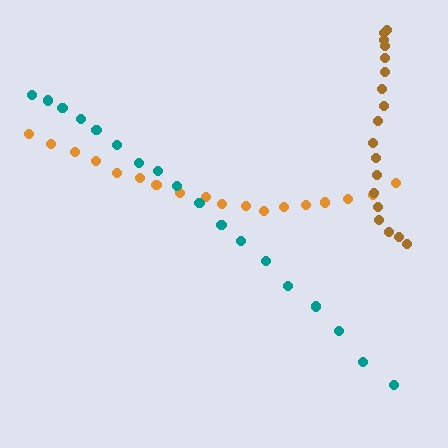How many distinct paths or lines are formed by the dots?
There are 3 distinct paths.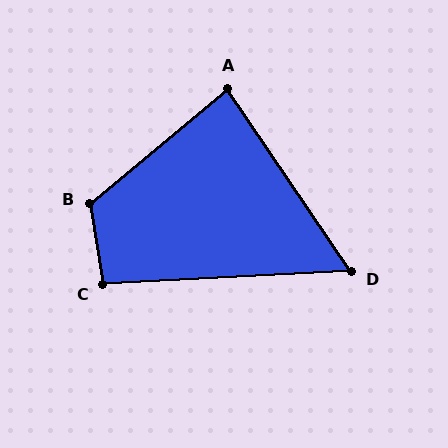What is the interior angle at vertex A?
Approximately 84 degrees (acute).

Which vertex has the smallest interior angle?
D, at approximately 59 degrees.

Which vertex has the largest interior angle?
B, at approximately 121 degrees.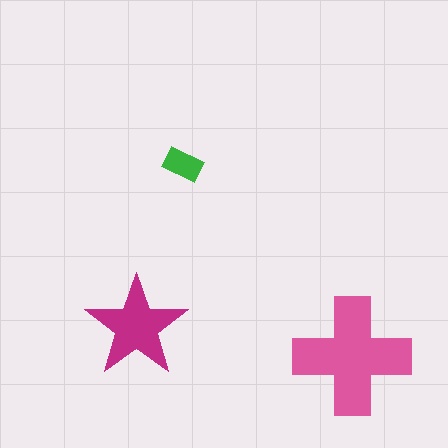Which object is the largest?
The pink cross.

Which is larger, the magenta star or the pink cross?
The pink cross.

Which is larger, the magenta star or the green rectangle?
The magenta star.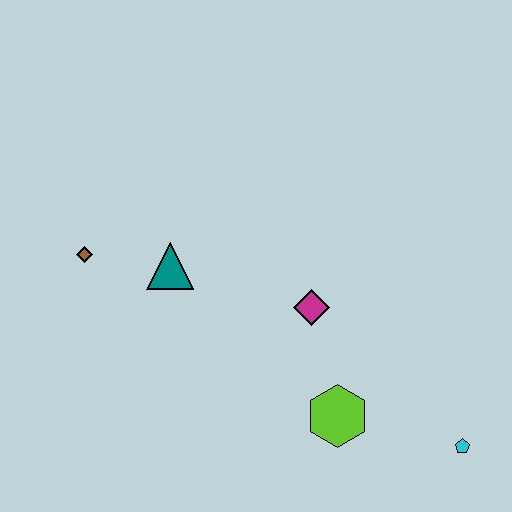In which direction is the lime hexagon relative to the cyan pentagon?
The lime hexagon is to the left of the cyan pentagon.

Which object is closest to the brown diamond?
The teal triangle is closest to the brown diamond.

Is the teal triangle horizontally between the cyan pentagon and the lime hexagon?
No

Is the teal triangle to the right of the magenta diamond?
No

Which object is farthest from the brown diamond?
The cyan pentagon is farthest from the brown diamond.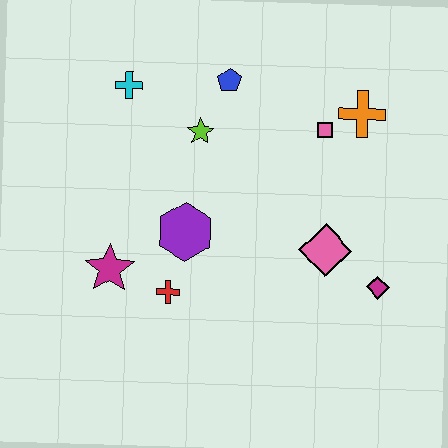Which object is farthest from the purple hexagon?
The orange cross is farthest from the purple hexagon.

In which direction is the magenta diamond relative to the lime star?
The magenta diamond is to the right of the lime star.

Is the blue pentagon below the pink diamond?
No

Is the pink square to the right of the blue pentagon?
Yes